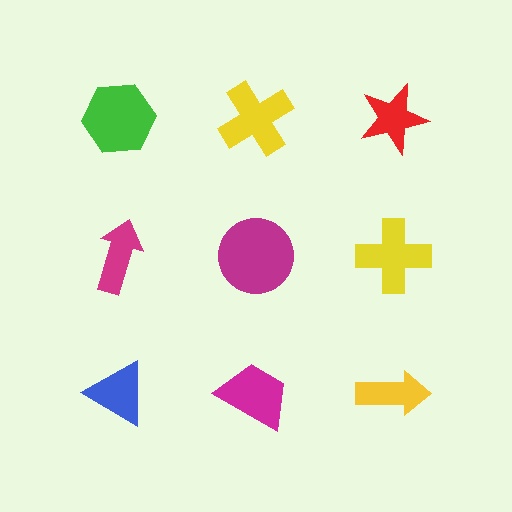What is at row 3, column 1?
A blue triangle.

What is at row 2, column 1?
A magenta arrow.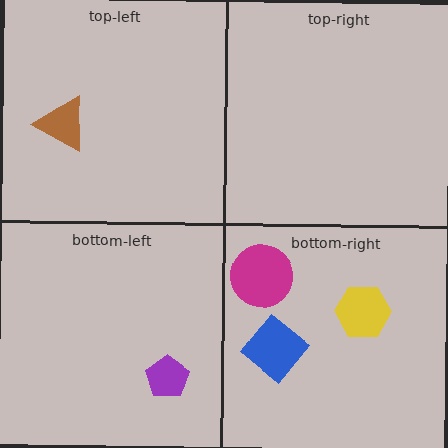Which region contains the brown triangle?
The top-left region.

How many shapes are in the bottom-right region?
3.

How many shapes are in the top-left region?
1.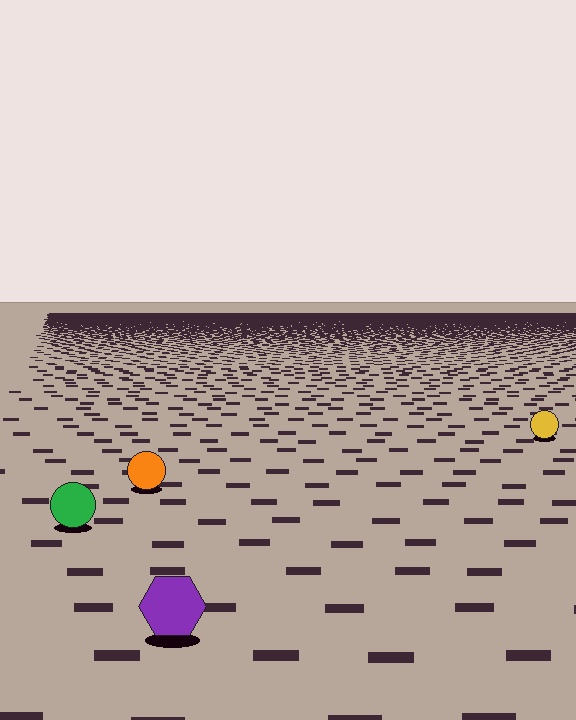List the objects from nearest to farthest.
From nearest to farthest: the purple hexagon, the green circle, the orange circle, the yellow circle.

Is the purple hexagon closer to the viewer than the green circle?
Yes. The purple hexagon is closer — you can tell from the texture gradient: the ground texture is coarser near it.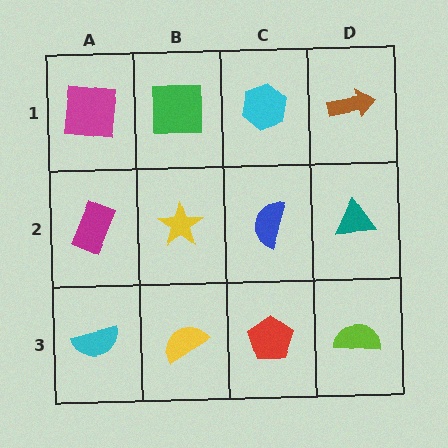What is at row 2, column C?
A blue semicircle.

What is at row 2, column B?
A yellow star.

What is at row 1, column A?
A magenta square.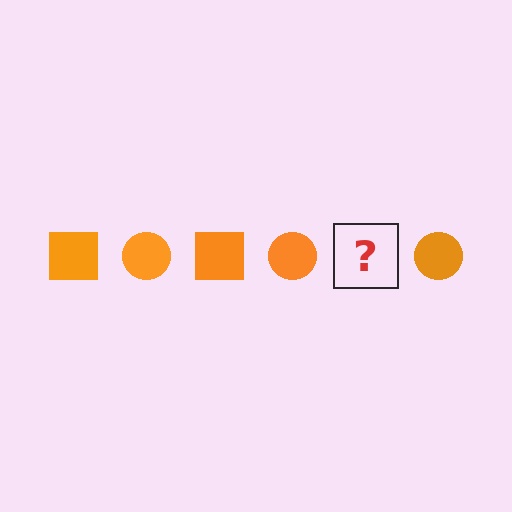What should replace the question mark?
The question mark should be replaced with an orange square.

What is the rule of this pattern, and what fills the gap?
The rule is that the pattern cycles through square, circle shapes in orange. The gap should be filled with an orange square.